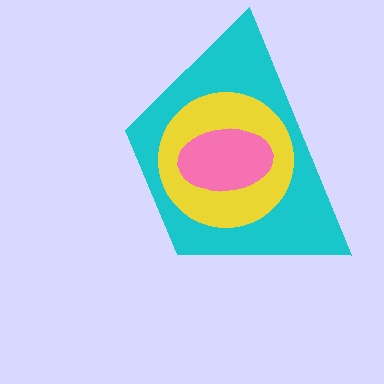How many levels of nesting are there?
3.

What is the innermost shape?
The pink ellipse.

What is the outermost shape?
The cyan trapezoid.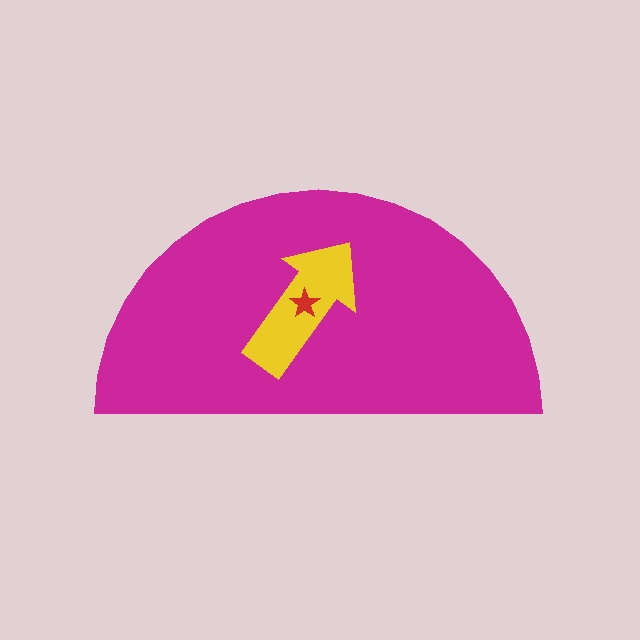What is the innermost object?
The red star.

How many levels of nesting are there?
3.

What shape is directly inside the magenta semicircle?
The yellow arrow.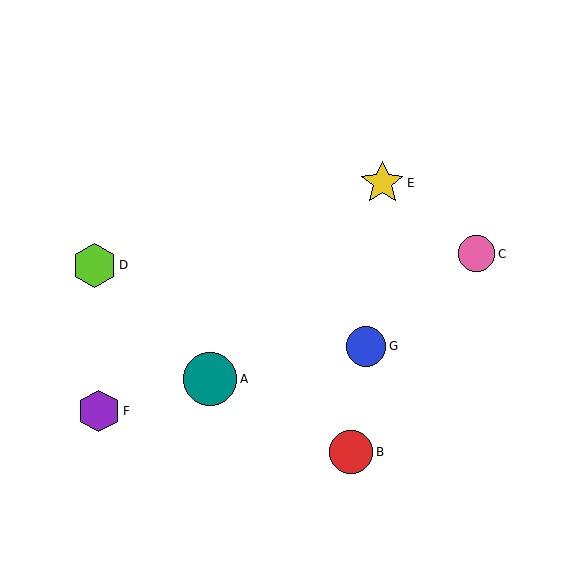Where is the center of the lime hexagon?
The center of the lime hexagon is at (95, 265).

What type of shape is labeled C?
Shape C is a pink circle.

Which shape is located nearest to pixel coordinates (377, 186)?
The yellow star (labeled E) at (382, 183) is nearest to that location.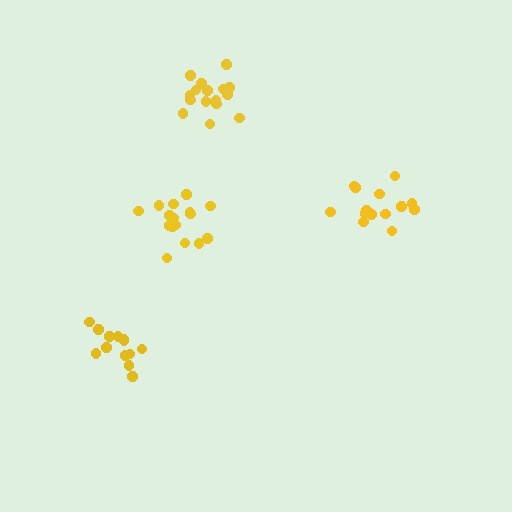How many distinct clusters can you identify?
There are 4 distinct clusters.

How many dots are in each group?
Group 1: 16 dots, Group 2: 14 dots, Group 3: 13 dots, Group 4: 16 dots (59 total).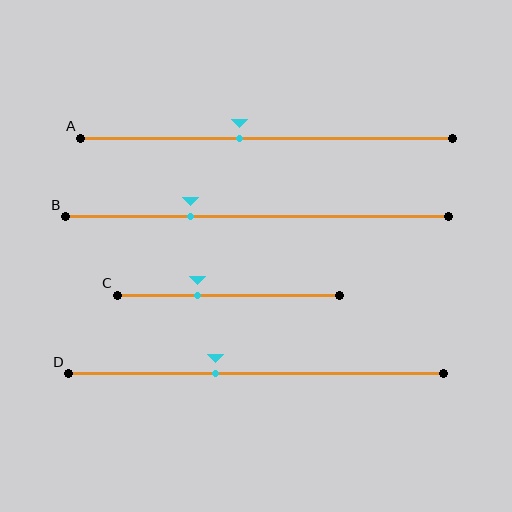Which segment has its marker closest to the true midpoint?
Segment A has its marker closest to the true midpoint.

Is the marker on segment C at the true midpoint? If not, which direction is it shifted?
No, the marker on segment C is shifted to the left by about 14% of the segment length.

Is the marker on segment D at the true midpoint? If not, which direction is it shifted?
No, the marker on segment D is shifted to the left by about 11% of the segment length.